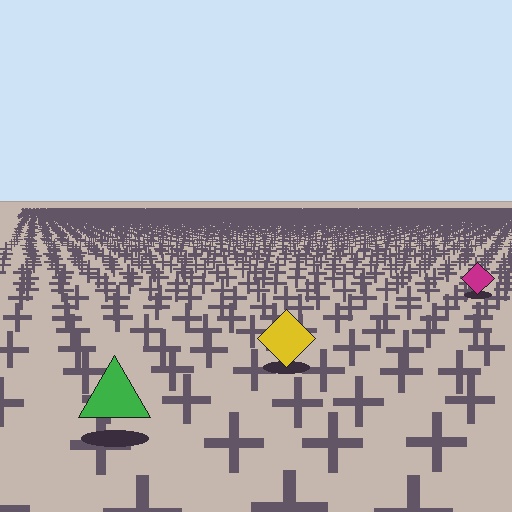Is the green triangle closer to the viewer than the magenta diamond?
Yes. The green triangle is closer — you can tell from the texture gradient: the ground texture is coarser near it.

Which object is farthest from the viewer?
The magenta diamond is farthest from the viewer. It appears smaller and the ground texture around it is denser.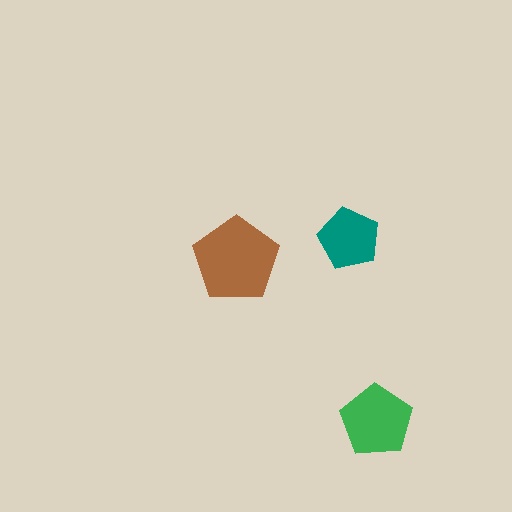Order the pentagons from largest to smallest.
the brown one, the green one, the teal one.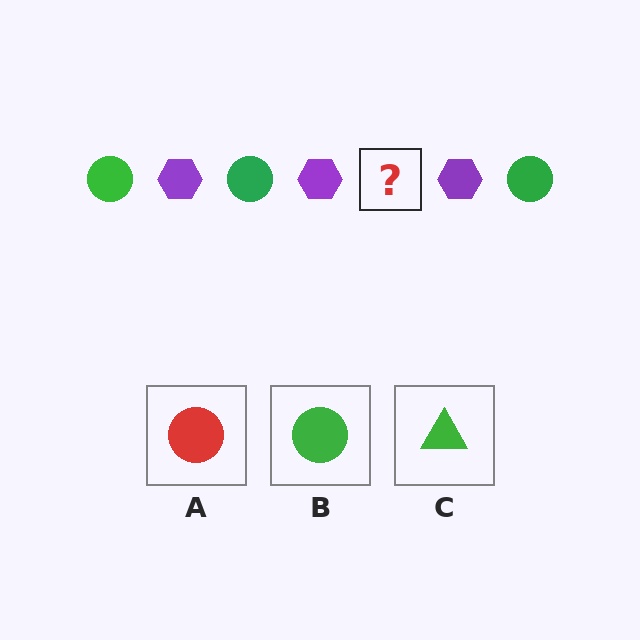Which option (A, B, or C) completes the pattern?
B.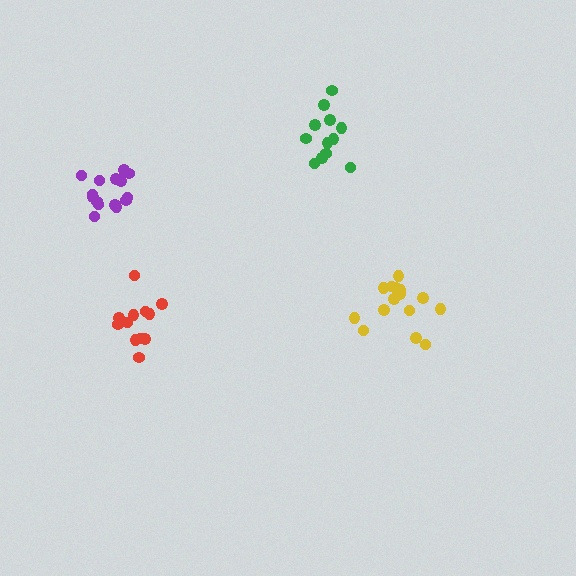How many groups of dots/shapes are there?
There are 4 groups.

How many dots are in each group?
Group 1: 15 dots, Group 2: 12 dots, Group 3: 13 dots, Group 4: 15 dots (55 total).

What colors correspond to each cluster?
The clusters are colored: yellow, green, red, purple.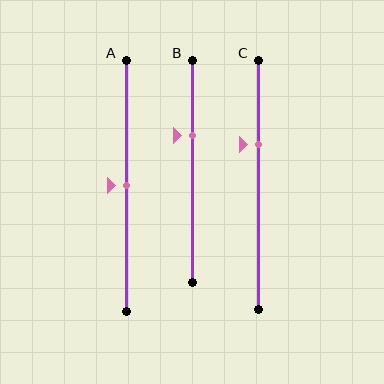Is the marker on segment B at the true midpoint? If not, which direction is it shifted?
No, the marker on segment B is shifted upward by about 16% of the segment length.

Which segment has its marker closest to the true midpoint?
Segment A has its marker closest to the true midpoint.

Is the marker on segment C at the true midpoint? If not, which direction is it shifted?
No, the marker on segment C is shifted upward by about 16% of the segment length.